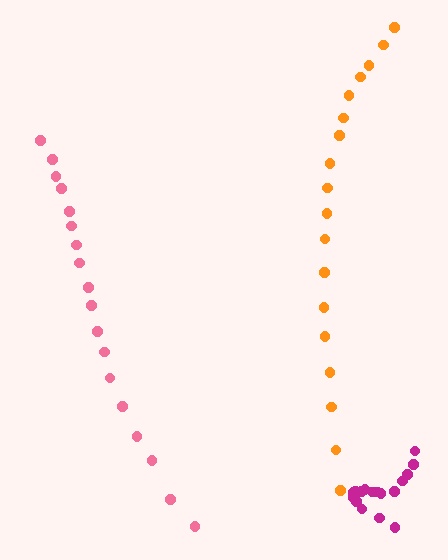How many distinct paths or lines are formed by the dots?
There are 3 distinct paths.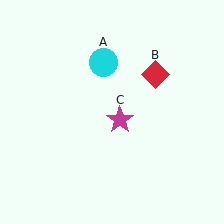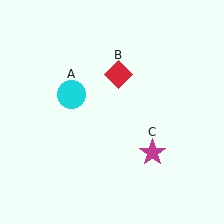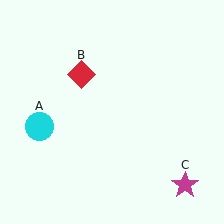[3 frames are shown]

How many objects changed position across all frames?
3 objects changed position: cyan circle (object A), red diamond (object B), magenta star (object C).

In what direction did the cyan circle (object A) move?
The cyan circle (object A) moved down and to the left.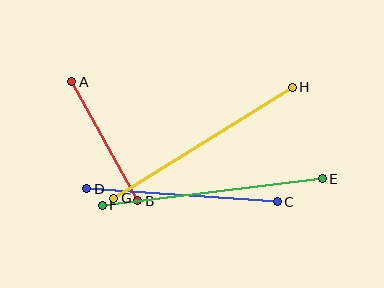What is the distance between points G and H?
The distance is approximately 210 pixels.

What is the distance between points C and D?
The distance is approximately 191 pixels.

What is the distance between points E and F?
The distance is approximately 222 pixels.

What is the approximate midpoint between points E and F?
The midpoint is at approximately (212, 192) pixels.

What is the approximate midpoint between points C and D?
The midpoint is at approximately (182, 195) pixels.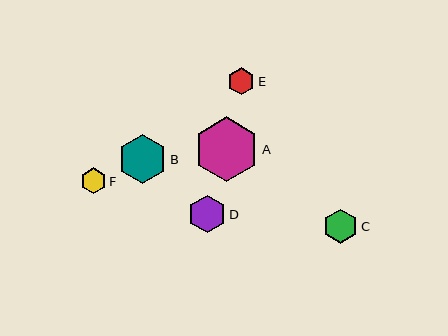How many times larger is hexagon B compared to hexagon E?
Hexagon B is approximately 1.8 times the size of hexagon E.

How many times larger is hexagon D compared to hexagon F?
Hexagon D is approximately 1.5 times the size of hexagon F.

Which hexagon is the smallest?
Hexagon F is the smallest with a size of approximately 26 pixels.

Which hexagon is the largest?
Hexagon A is the largest with a size of approximately 65 pixels.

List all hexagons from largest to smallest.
From largest to smallest: A, B, D, C, E, F.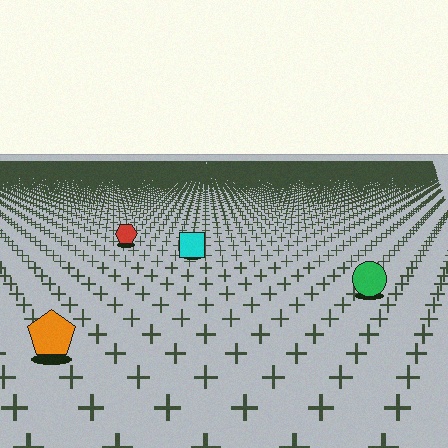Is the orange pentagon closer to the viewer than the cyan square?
Yes. The orange pentagon is closer — you can tell from the texture gradient: the ground texture is coarser near it.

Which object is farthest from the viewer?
The red hexagon is farthest from the viewer. It appears smaller and the ground texture around it is denser.